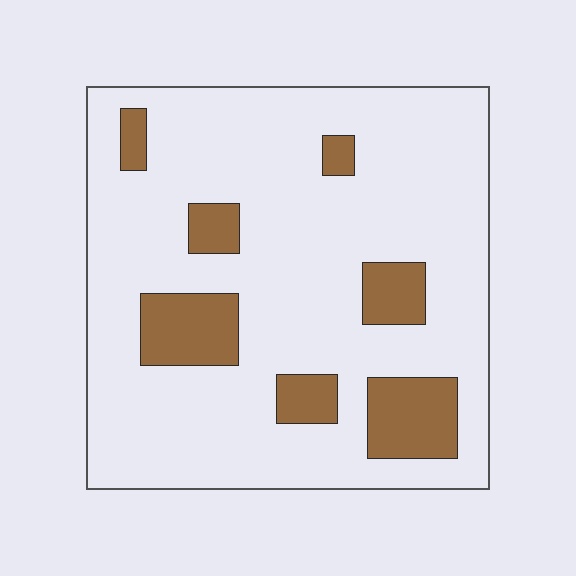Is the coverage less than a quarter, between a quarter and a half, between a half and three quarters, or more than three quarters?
Less than a quarter.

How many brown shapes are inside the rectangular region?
7.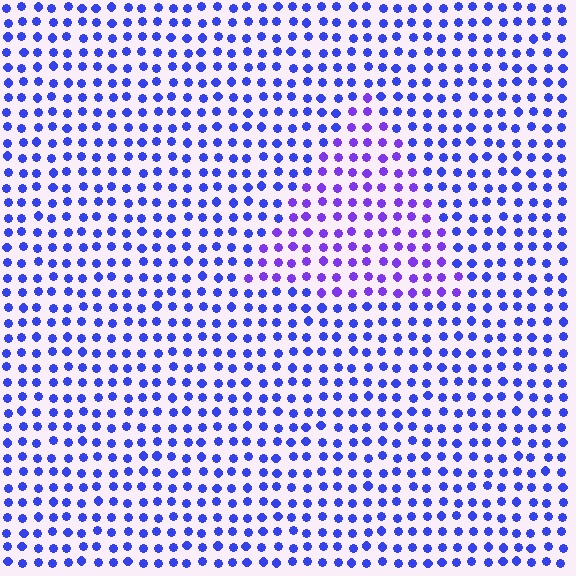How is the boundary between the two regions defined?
The boundary is defined purely by a slight shift in hue (about 29 degrees). Spacing, size, and orientation are identical on both sides.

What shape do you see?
I see a triangle.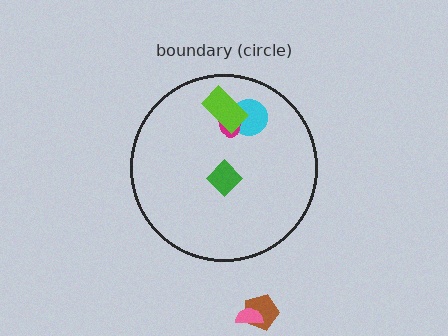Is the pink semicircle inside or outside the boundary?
Outside.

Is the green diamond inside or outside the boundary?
Inside.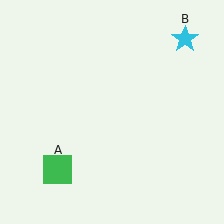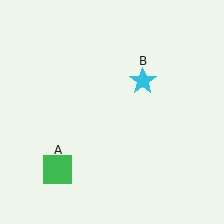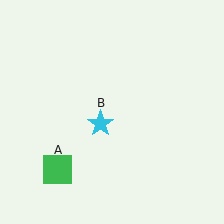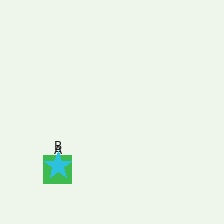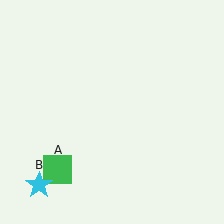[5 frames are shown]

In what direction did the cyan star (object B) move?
The cyan star (object B) moved down and to the left.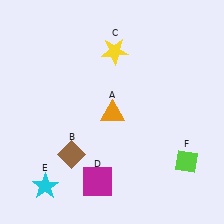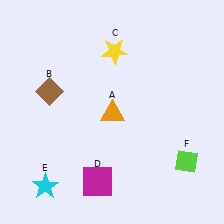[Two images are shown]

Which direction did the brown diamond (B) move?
The brown diamond (B) moved up.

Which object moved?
The brown diamond (B) moved up.